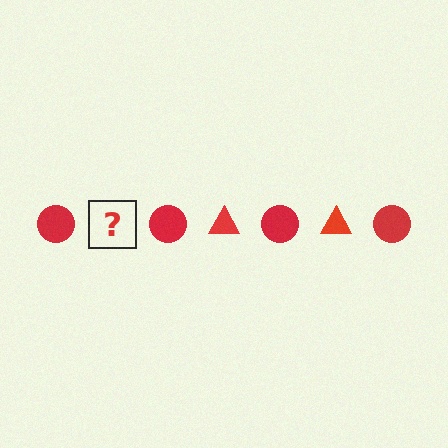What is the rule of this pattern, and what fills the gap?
The rule is that the pattern cycles through circle, triangle shapes in red. The gap should be filled with a red triangle.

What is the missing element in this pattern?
The missing element is a red triangle.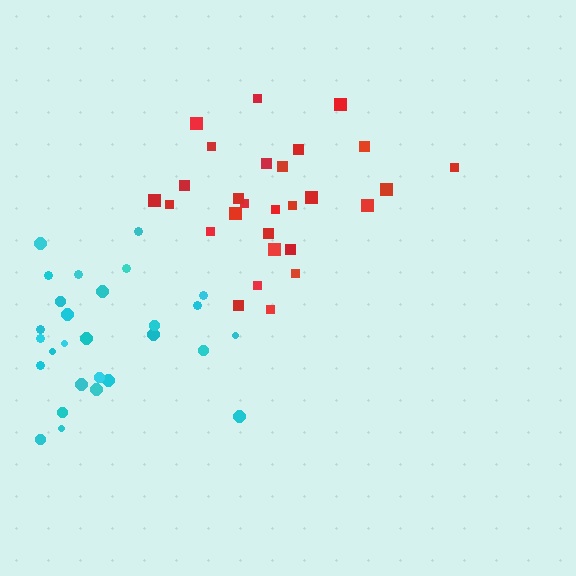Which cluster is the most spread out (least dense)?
Cyan.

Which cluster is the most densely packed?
Red.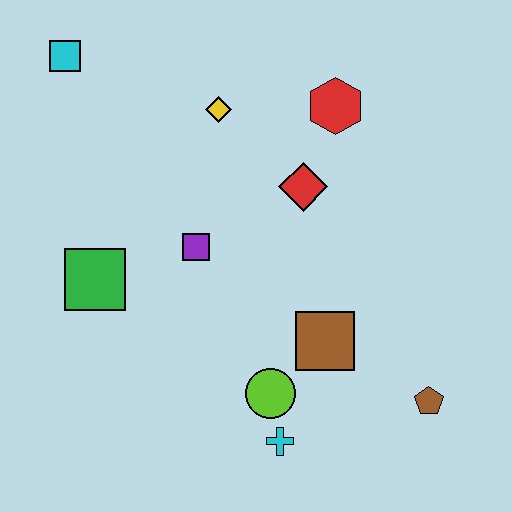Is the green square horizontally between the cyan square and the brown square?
Yes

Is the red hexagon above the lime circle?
Yes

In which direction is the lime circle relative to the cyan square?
The lime circle is below the cyan square.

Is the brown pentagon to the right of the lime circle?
Yes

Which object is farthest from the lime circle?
The cyan square is farthest from the lime circle.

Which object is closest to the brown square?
The lime circle is closest to the brown square.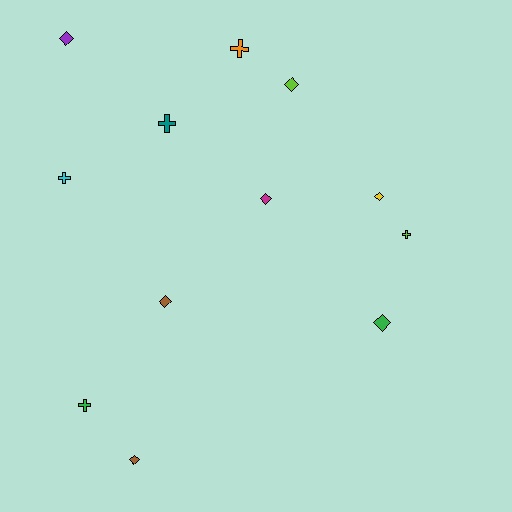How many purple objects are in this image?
There is 1 purple object.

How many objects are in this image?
There are 12 objects.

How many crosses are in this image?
There are 5 crosses.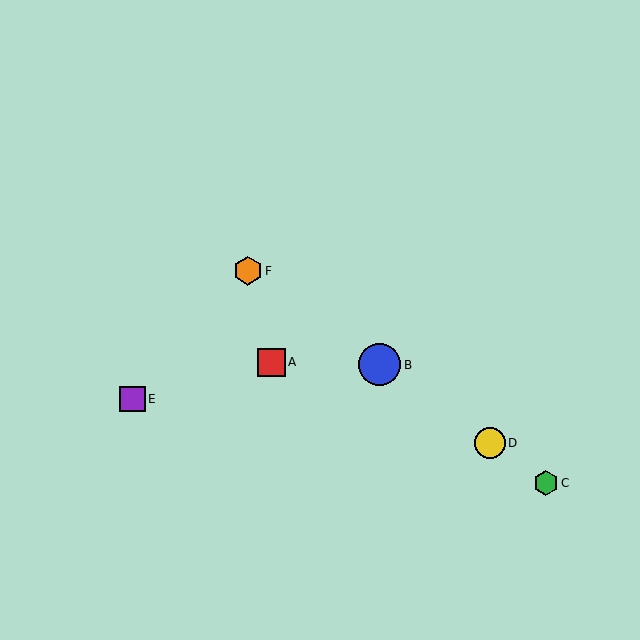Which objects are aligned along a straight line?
Objects B, C, D, F are aligned along a straight line.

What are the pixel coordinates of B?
Object B is at (380, 365).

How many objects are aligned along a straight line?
4 objects (B, C, D, F) are aligned along a straight line.